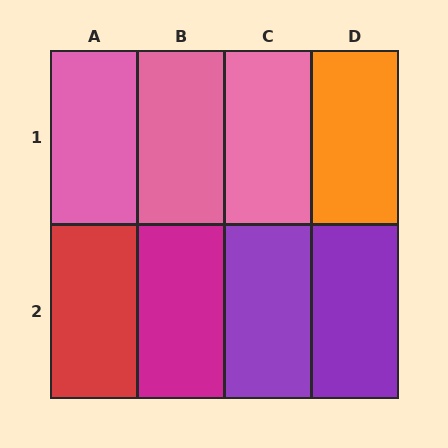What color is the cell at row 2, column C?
Purple.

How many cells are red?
1 cell is red.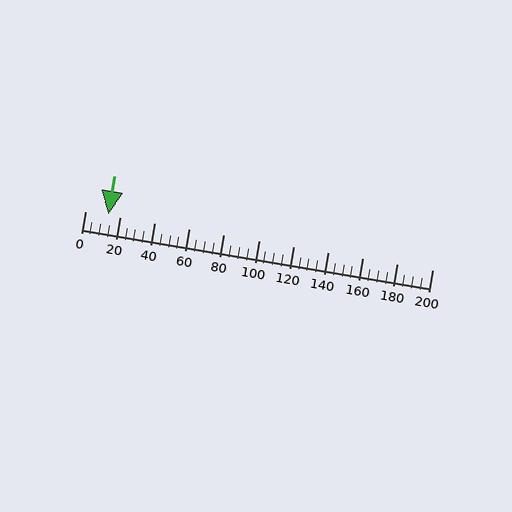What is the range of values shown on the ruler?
The ruler shows values from 0 to 200.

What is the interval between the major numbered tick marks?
The major tick marks are spaced 20 units apart.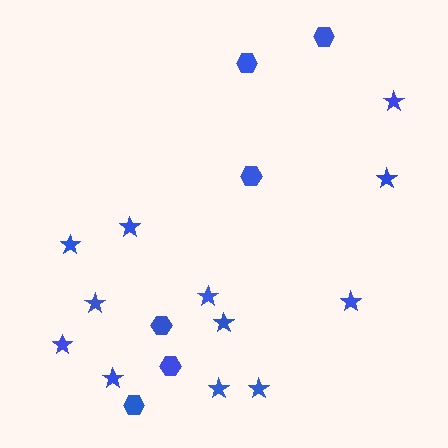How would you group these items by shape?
There are 2 groups: one group of stars (12) and one group of hexagons (6).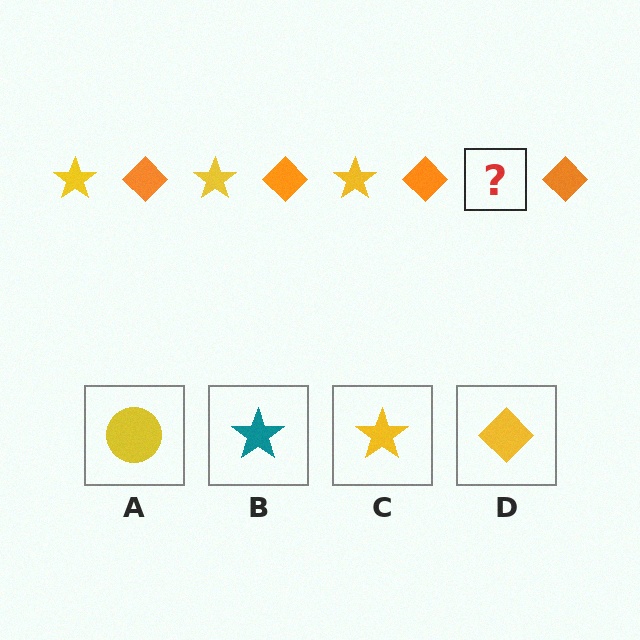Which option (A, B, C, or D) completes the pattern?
C.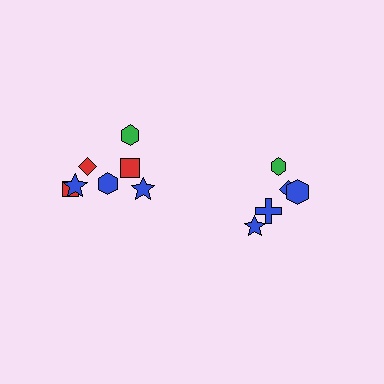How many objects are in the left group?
There are 7 objects.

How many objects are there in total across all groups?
There are 12 objects.